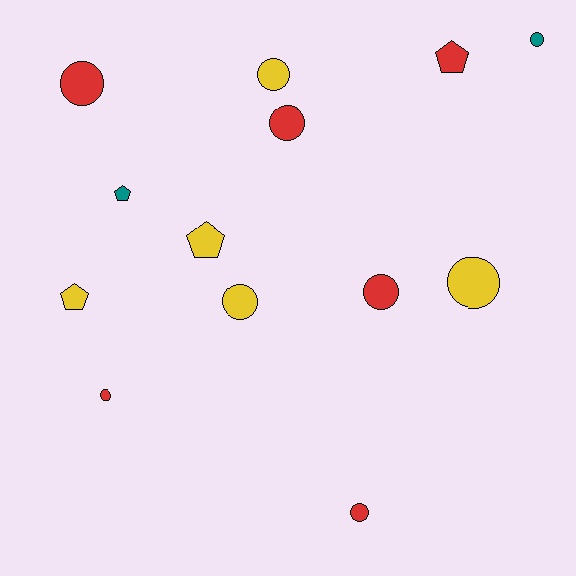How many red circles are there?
There are 5 red circles.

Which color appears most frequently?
Red, with 6 objects.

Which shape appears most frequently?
Circle, with 9 objects.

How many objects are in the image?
There are 13 objects.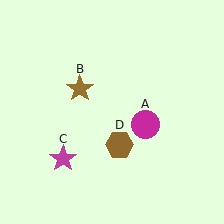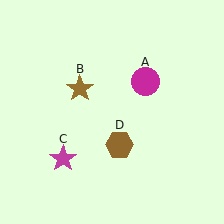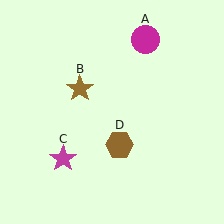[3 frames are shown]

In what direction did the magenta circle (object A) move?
The magenta circle (object A) moved up.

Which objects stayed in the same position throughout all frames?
Brown star (object B) and magenta star (object C) and brown hexagon (object D) remained stationary.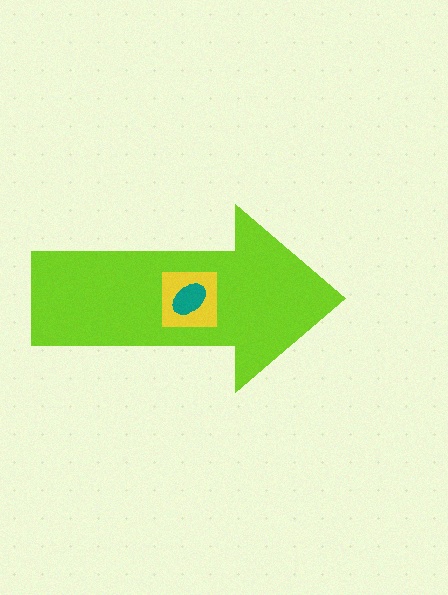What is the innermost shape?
The teal ellipse.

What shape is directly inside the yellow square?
The teal ellipse.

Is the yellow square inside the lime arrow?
Yes.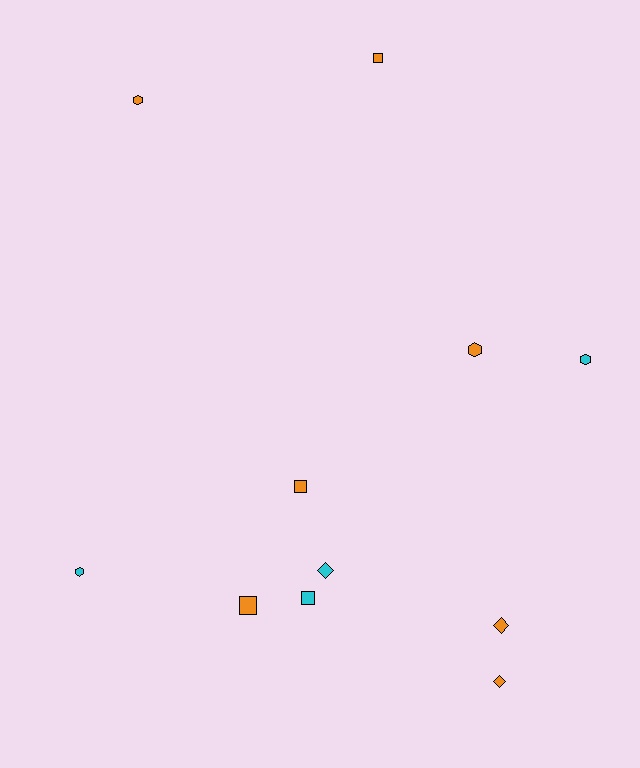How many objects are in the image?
There are 11 objects.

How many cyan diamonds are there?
There is 1 cyan diamond.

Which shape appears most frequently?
Hexagon, with 4 objects.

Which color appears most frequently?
Orange, with 7 objects.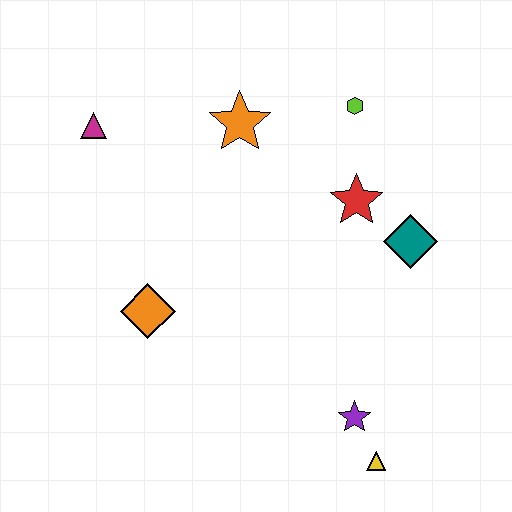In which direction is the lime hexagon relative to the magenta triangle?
The lime hexagon is to the right of the magenta triangle.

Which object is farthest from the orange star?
The yellow triangle is farthest from the orange star.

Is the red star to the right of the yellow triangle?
No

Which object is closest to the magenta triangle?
The orange star is closest to the magenta triangle.